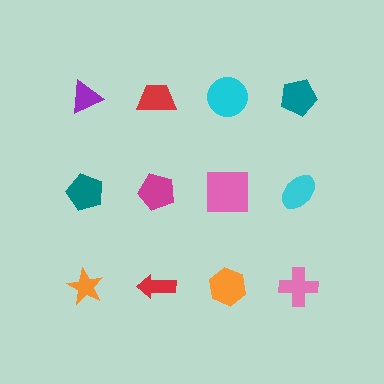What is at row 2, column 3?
A pink square.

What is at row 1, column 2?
A red trapezoid.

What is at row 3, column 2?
A red arrow.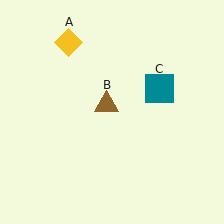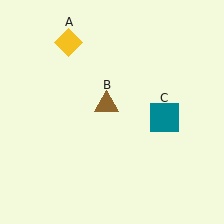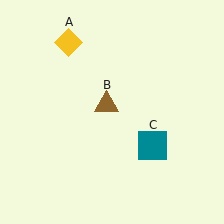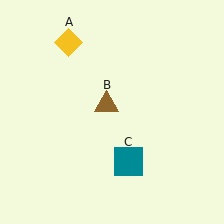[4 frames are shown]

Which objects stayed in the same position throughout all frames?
Yellow diamond (object A) and brown triangle (object B) remained stationary.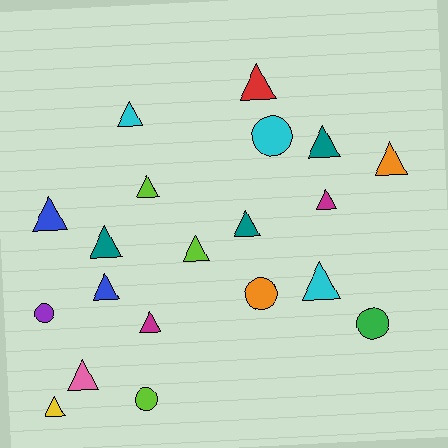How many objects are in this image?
There are 20 objects.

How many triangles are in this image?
There are 15 triangles.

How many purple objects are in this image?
There is 1 purple object.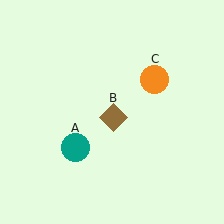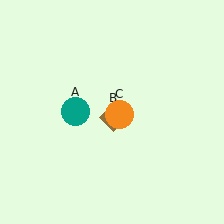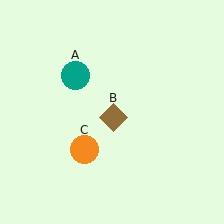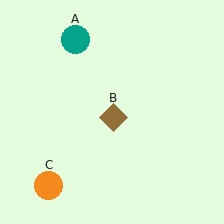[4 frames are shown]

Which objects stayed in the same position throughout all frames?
Brown diamond (object B) remained stationary.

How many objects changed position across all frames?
2 objects changed position: teal circle (object A), orange circle (object C).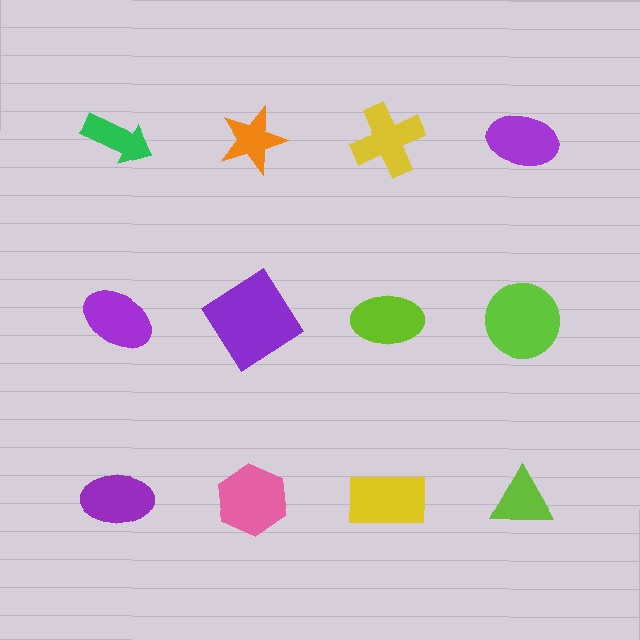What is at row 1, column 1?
A green arrow.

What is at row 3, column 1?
A purple ellipse.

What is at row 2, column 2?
A purple diamond.